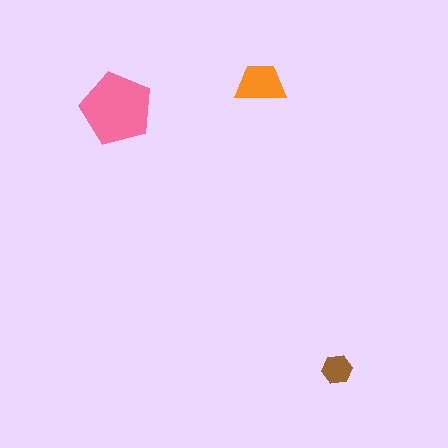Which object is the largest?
The pink pentagon.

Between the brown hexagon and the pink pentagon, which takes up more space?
The pink pentagon.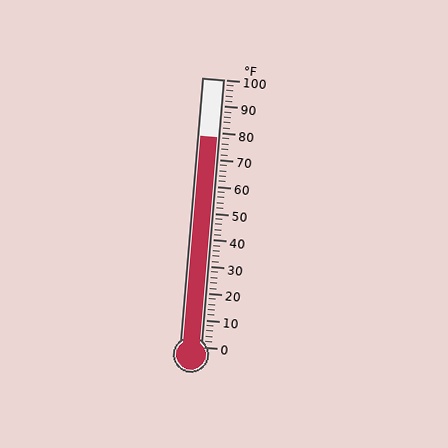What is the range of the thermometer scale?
The thermometer scale ranges from 0°F to 100°F.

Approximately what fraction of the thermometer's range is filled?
The thermometer is filled to approximately 80% of its range.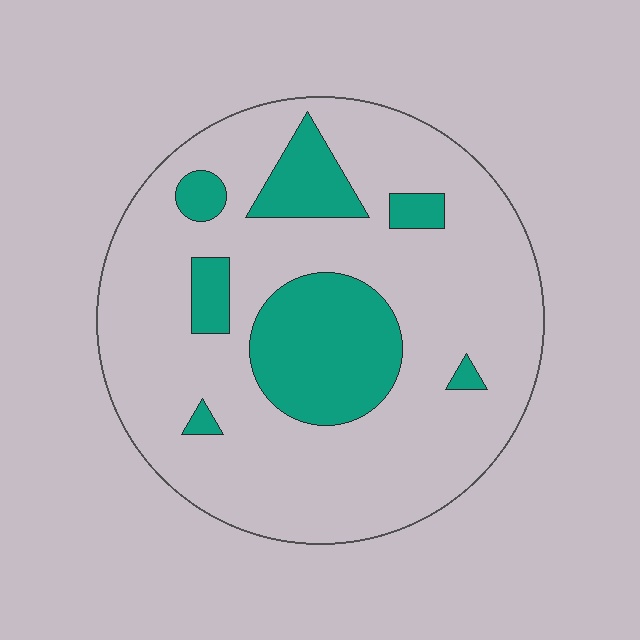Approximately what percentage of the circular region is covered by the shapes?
Approximately 20%.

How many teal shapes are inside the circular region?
7.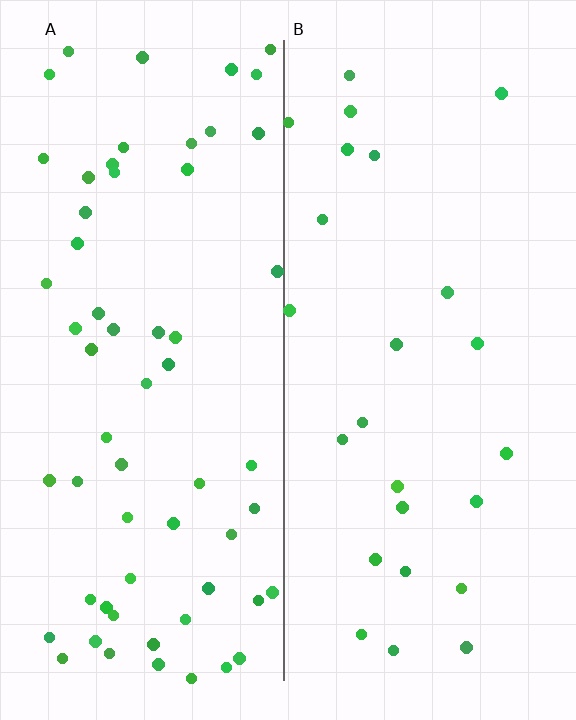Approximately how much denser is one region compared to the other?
Approximately 2.4× — region A over region B.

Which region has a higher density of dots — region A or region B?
A (the left).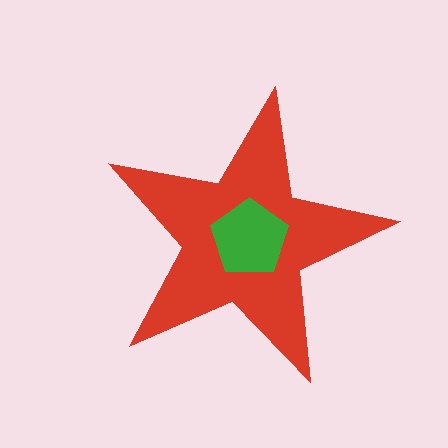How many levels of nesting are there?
2.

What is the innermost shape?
The green pentagon.